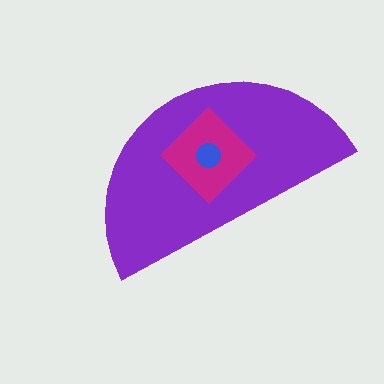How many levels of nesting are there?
3.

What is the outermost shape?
The purple semicircle.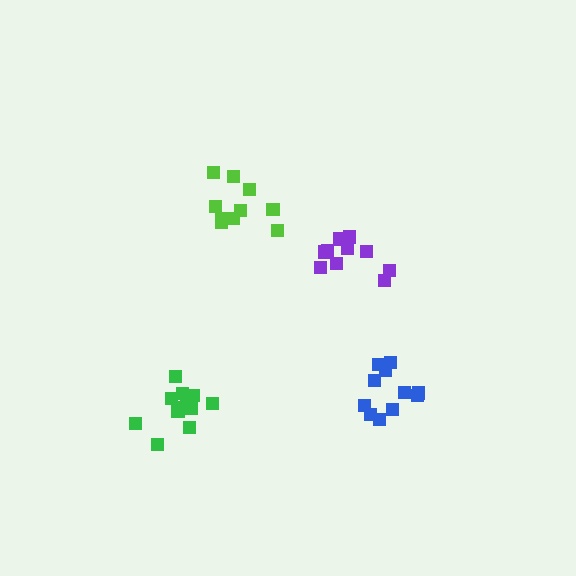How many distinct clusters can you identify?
There are 4 distinct clusters.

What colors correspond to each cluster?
The clusters are colored: green, blue, purple, lime.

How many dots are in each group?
Group 1: 12 dots, Group 2: 11 dots, Group 3: 10 dots, Group 4: 10 dots (43 total).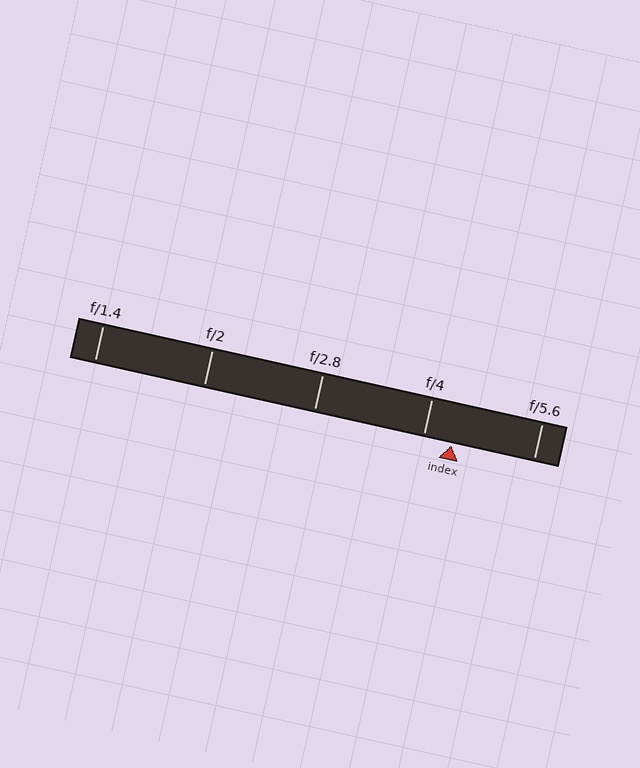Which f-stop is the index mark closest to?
The index mark is closest to f/4.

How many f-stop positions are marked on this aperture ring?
There are 5 f-stop positions marked.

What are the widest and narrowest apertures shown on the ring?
The widest aperture shown is f/1.4 and the narrowest is f/5.6.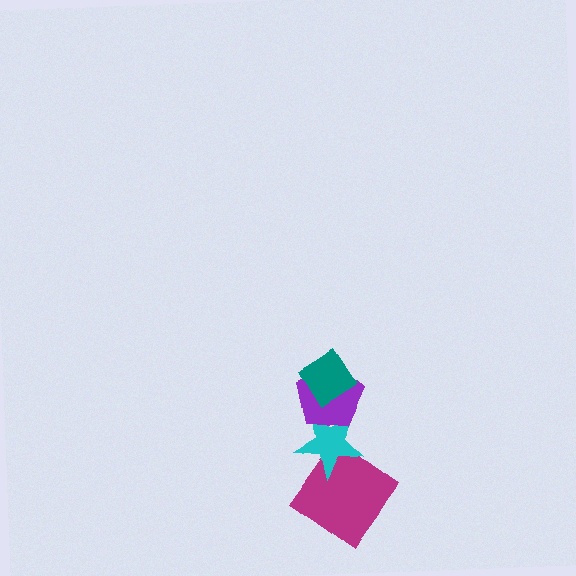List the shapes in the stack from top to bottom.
From top to bottom: the teal diamond, the purple pentagon, the cyan star, the magenta diamond.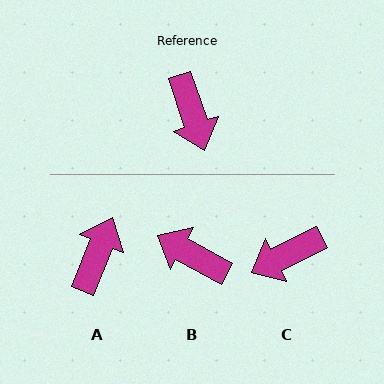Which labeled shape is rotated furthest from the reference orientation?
A, about 139 degrees away.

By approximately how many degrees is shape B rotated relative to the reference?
Approximately 137 degrees clockwise.